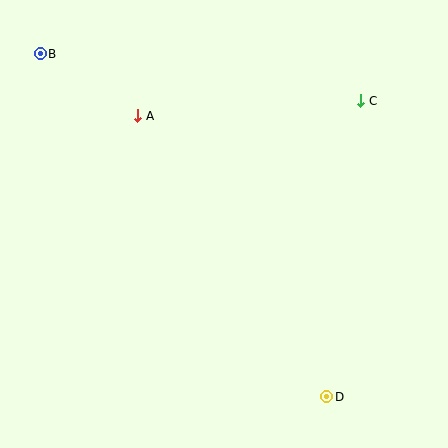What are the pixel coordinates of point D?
Point D is at (327, 397).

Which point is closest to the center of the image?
Point A at (138, 116) is closest to the center.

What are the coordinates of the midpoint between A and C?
The midpoint between A and C is at (249, 108).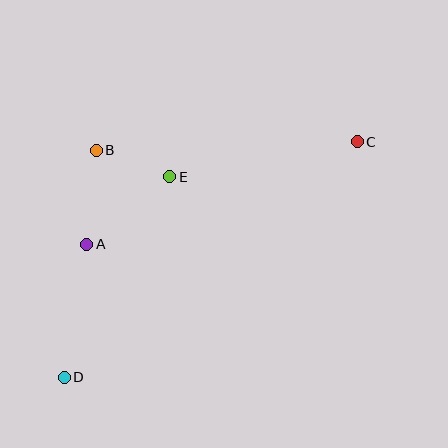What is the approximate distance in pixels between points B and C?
The distance between B and C is approximately 261 pixels.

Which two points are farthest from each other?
Points C and D are farthest from each other.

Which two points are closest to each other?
Points B and E are closest to each other.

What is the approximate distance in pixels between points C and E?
The distance between C and E is approximately 191 pixels.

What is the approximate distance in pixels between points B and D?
The distance between B and D is approximately 229 pixels.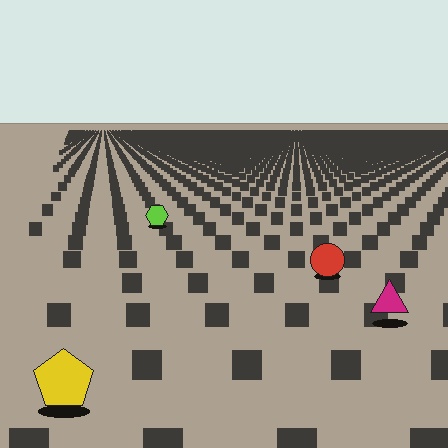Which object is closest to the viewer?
The yellow pentagon is closest. The texture marks near it are larger and more spread out.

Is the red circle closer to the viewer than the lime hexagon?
Yes. The red circle is closer — you can tell from the texture gradient: the ground texture is coarser near it.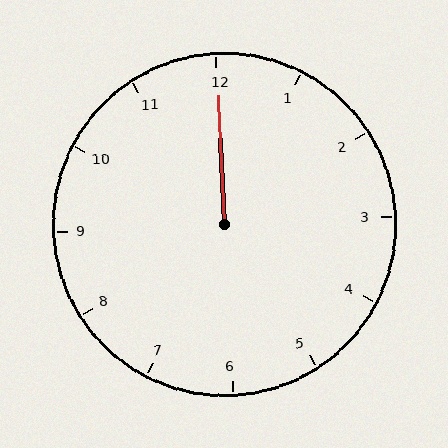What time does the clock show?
12:00.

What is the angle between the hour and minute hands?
Approximately 0 degrees.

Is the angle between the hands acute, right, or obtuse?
It is acute.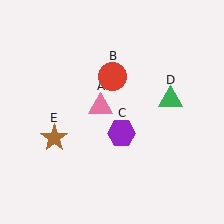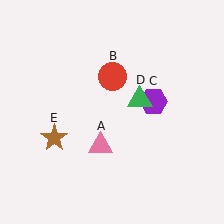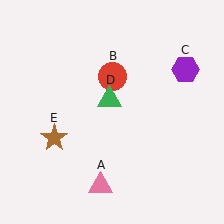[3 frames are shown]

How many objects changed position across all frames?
3 objects changed position: pink triangle (object A), purple hexagon (object C), green triangle (object D).